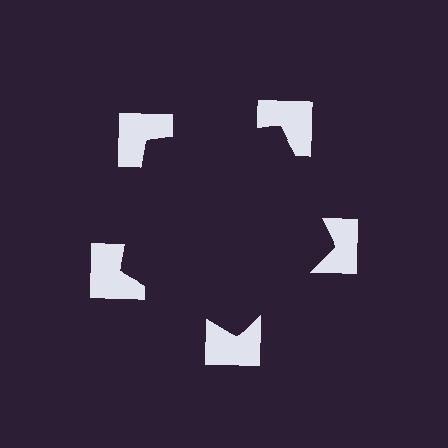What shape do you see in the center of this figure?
An illusory pentagon — its edges are inferred from the aligned wedge cuts in the notched squares, not physically drawn.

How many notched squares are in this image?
There are 5 — one at each vertex of the illusory pentagon.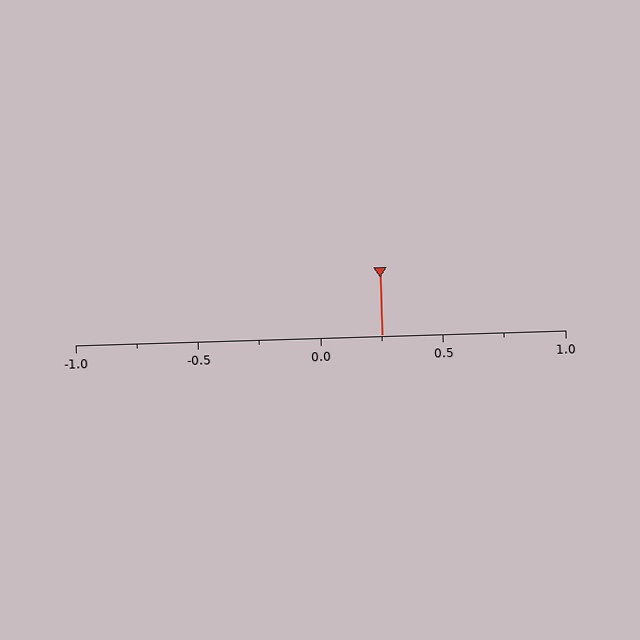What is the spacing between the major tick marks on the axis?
The major ticks are spaced 0.5 apart.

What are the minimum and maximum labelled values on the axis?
The axis runs from -1.0 to 1.0.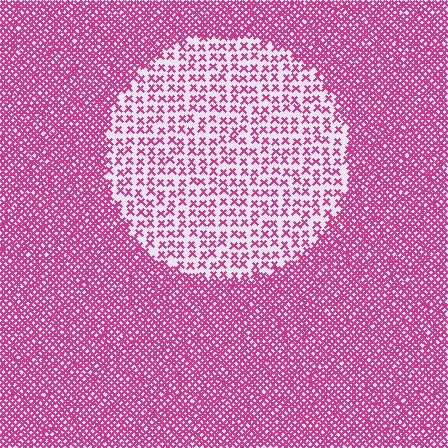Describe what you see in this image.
The image contains small magenta elements arranged at two different densities. A circle-shaped region is visible where the elements are less densely packed than the surrounding area.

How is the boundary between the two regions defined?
The boundary is defined by a change in element density (approximately 2.8x ratio). All elements are the same color, size, and shape.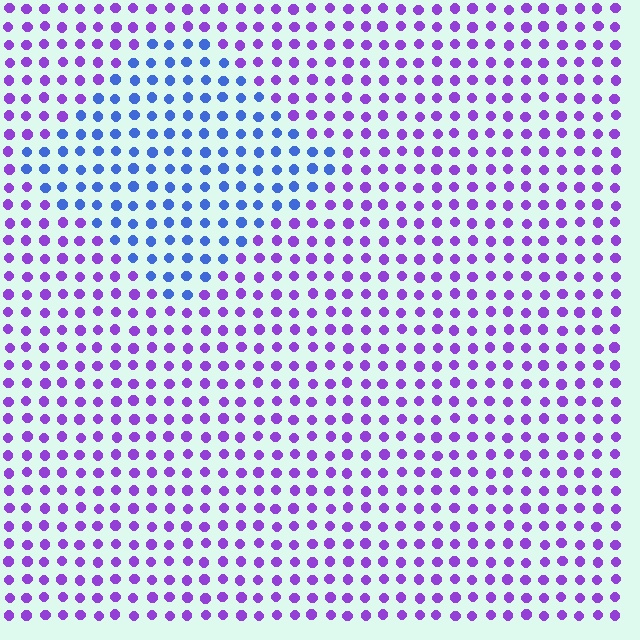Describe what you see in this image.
The image is filled with small purple elements in a uniform arrangement. A diamond-shaped region is visible where the elements are tinted to a slightly different hue, forming a subtle color boundary.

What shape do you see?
I see a diamond.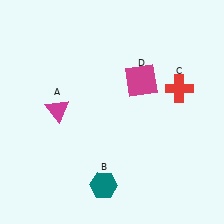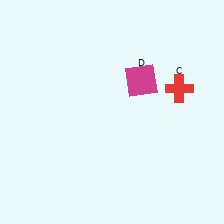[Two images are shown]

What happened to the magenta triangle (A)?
The magenta triangle (A) was removed in Image 2. It was in the top-left area of Image 1.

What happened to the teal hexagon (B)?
The teal hexagon (B) was removed in Image 2. It was in the bottom-left area of Image 1.